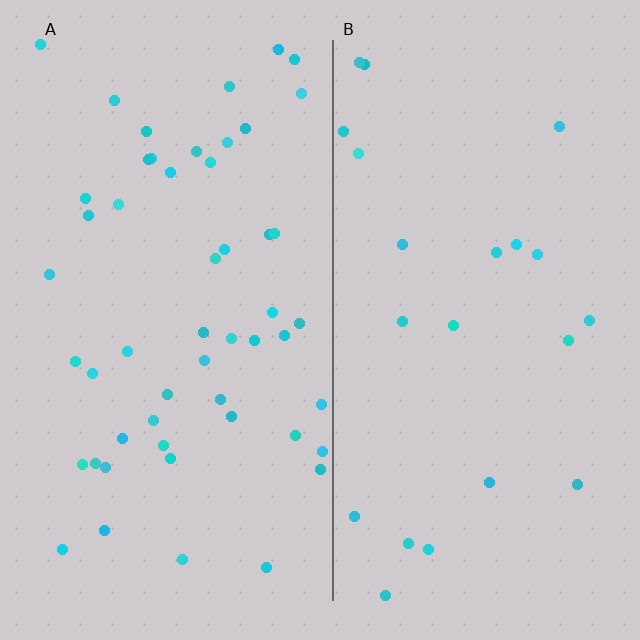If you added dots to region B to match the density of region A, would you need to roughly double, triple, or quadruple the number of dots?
Approximately double.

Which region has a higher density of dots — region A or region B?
A (the left).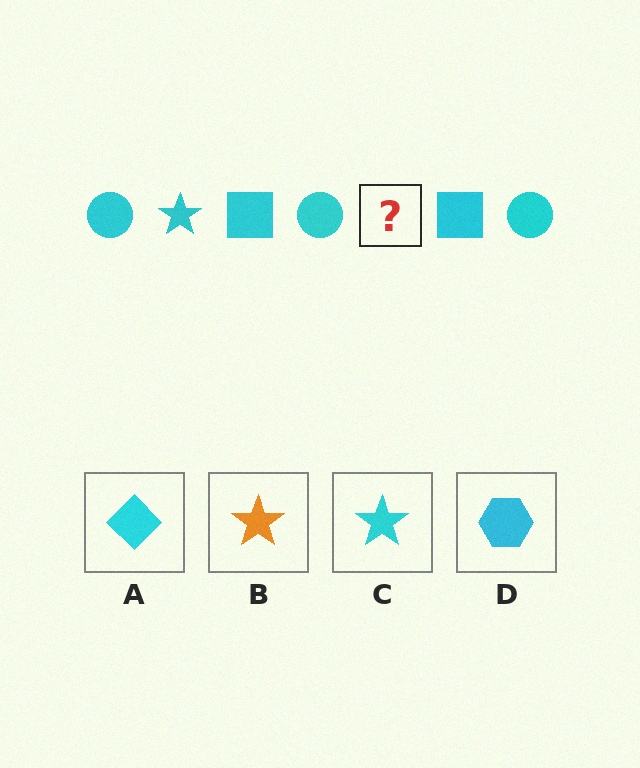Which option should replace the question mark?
Option C.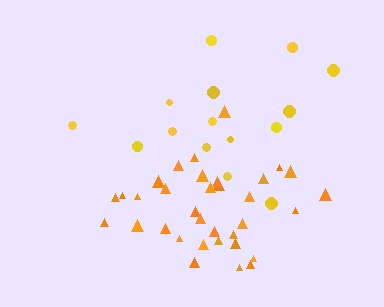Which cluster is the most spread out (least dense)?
Yellow.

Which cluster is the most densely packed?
Orange.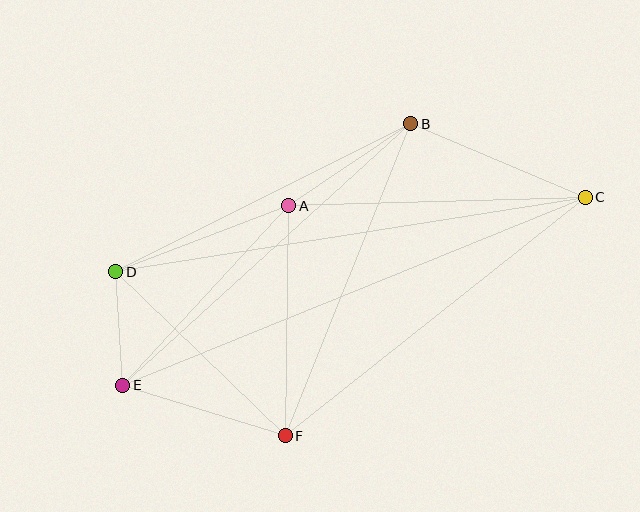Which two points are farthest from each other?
Points C and E are farthest from each other.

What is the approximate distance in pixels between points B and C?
The distance between B and C is approximately 189 pixels.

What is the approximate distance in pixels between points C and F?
The distance between C and F is approximately 383 pixels.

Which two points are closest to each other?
Points D and E are closest to each other.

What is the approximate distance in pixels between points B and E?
The distance between B and E is approximately 389 pixels.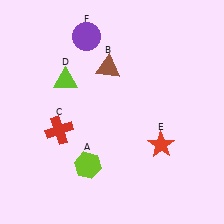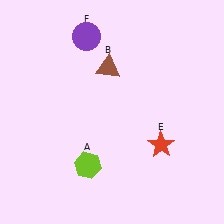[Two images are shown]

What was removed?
The red cross (C), the lime triangle (D) were removed in Image 2.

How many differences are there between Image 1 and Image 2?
There are 2 differences between the two images.